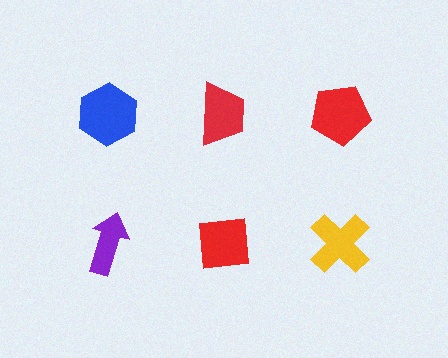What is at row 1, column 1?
A blue hexagon.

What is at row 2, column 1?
A purple arrow.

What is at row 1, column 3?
A red pentagon.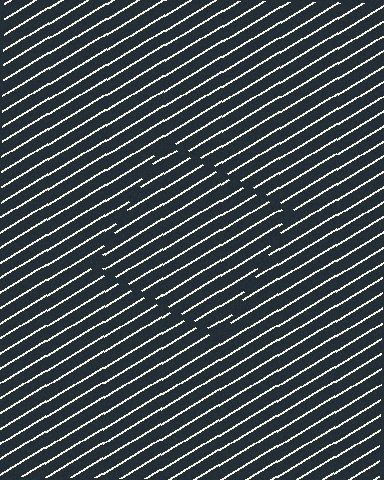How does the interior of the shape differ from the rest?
The interior of the shape contains the same grating, shifted by half a period — the contour is defined by the phase discontinuity where line-ends from the inner and outer gratings abut.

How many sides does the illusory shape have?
4 sides — the line-ends trace a square.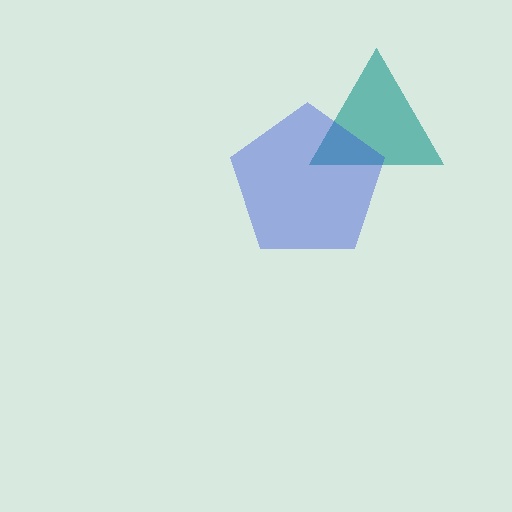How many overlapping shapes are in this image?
There are 2 overlapping shapes in the image.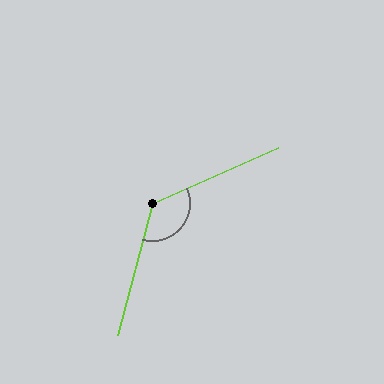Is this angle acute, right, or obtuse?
It is obtuse.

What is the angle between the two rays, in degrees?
Approximately 128 degrees.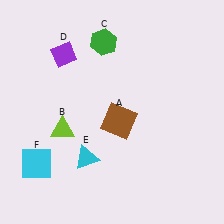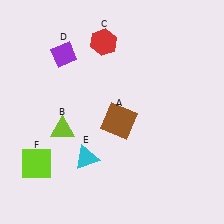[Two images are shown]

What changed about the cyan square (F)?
In Image 1, F is cyan. In Image 2, it changed to lime.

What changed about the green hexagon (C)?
In Image 1, C is green. In Image 2, it changed to red.